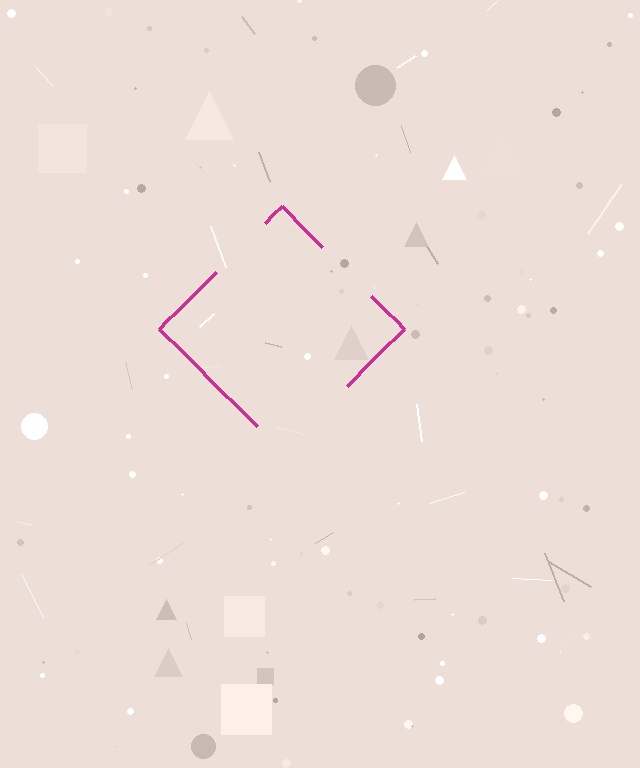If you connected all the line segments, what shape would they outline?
They would outline a diamond.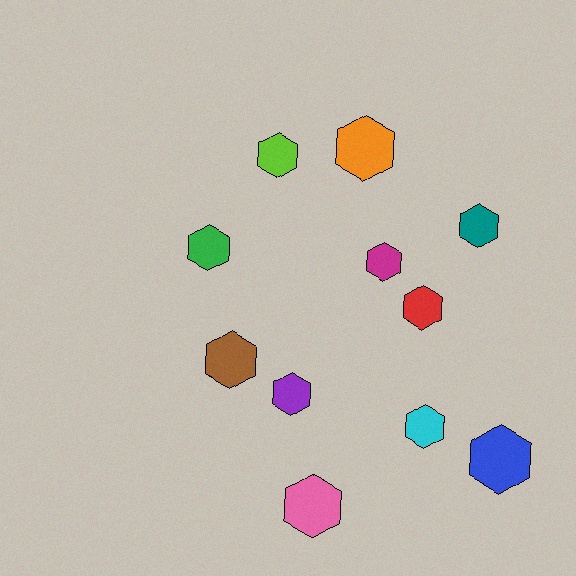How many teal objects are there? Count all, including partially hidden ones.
There is 1 teal object.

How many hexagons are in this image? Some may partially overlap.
There are 11 hexagons.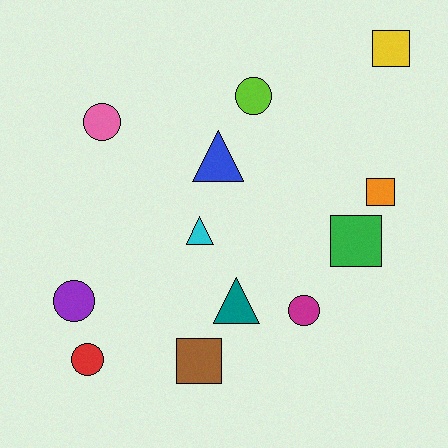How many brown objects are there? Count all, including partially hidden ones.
There is 1 brown object.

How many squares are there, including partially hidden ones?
There are 4 squares.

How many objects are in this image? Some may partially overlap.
There are 12 objects.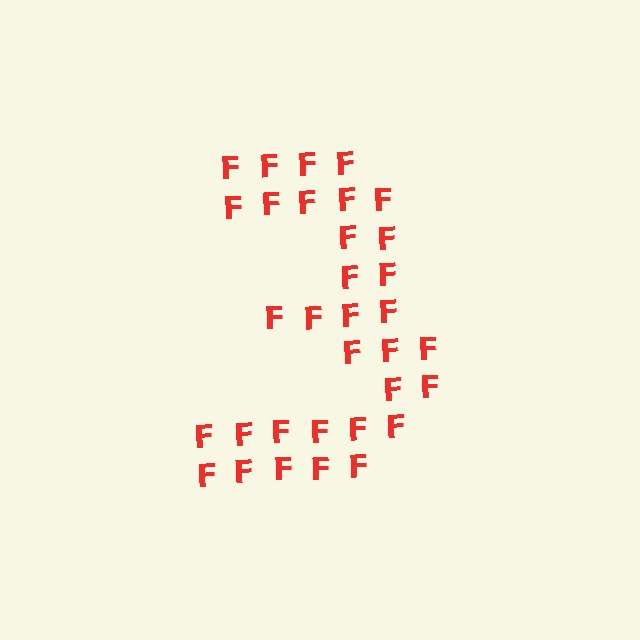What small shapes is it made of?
It is made of small letter F's.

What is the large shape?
The large shape is the digit 3.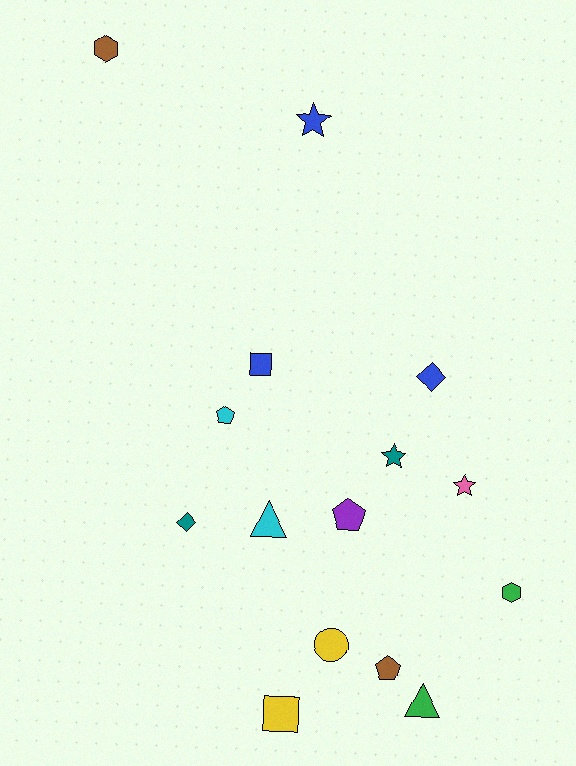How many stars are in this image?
There are 3 stars.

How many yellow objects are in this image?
There are 2 yellow objects.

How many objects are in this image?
There are 15 objects.